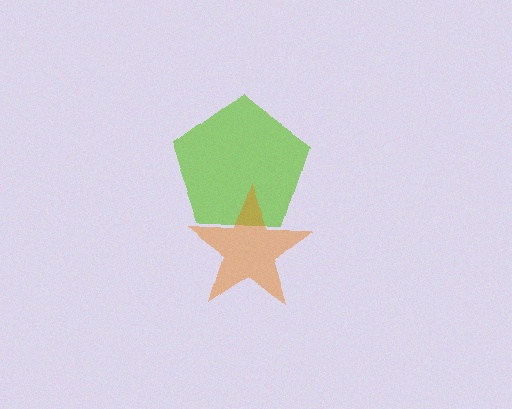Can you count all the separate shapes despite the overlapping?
Yes, there are 2 separate shapes.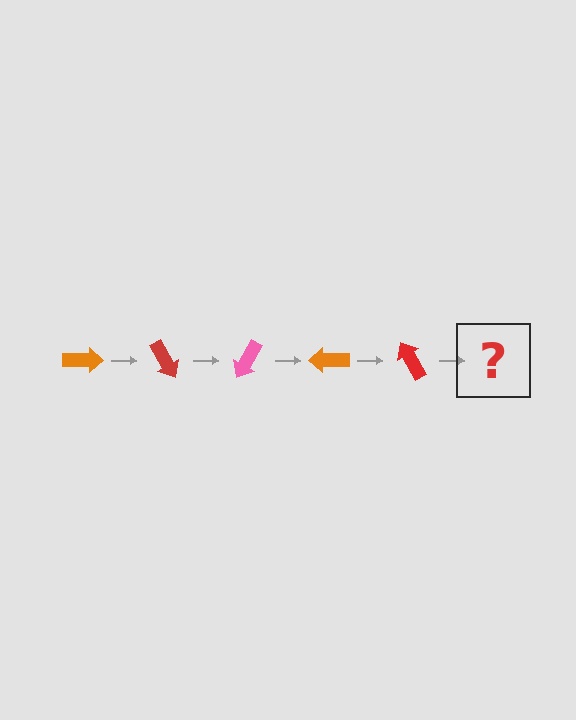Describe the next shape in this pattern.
It should be a pink arrow, rotated 300 degrees from the start.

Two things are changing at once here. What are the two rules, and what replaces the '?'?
The two rules are that it rotates 60 degrees each step and the color cycles through orange, red, and pink. The '?' should be a pink arrow, rotated 300 degrees from the start.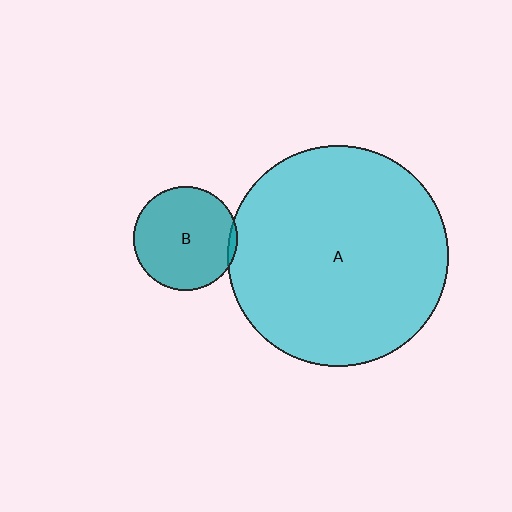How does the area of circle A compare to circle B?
Approximately 4.5 times.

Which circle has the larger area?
Circle A (cyan).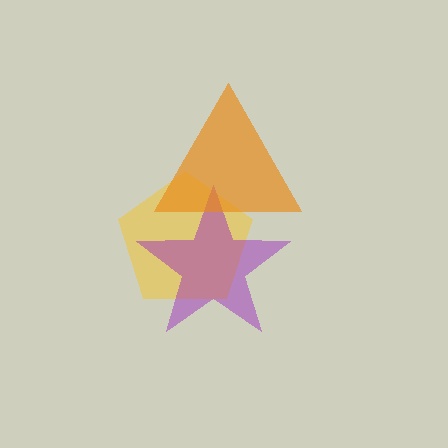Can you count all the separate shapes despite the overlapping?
Yes, there are 3 separate shapes.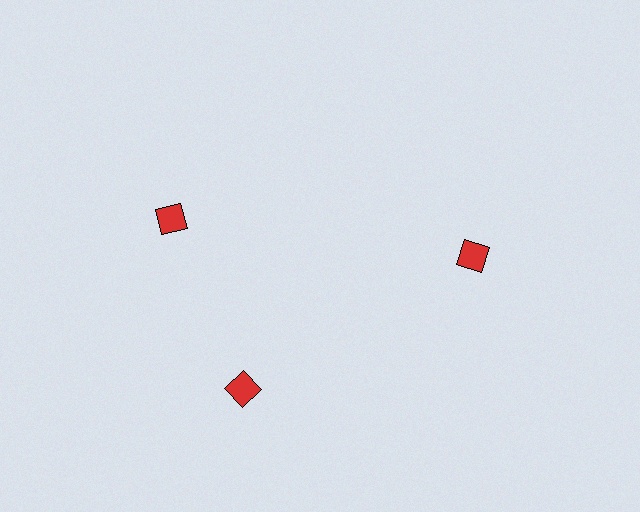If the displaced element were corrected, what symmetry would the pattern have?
It would have 3-fold rotational symmetry — the pattern would map onto itself every 120 degrees.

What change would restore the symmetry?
The symmetry would be restored by rotating it back into even spacing with its neighbors so that all 3 diamonds sit at equal angles and equal distance from the center.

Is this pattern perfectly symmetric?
No. The 3 red diamonds are arranged in a ring, but one element near the 11 o'clock position is rotated out of alignment along the ring, breaking the 3-fold rotational symmetry.